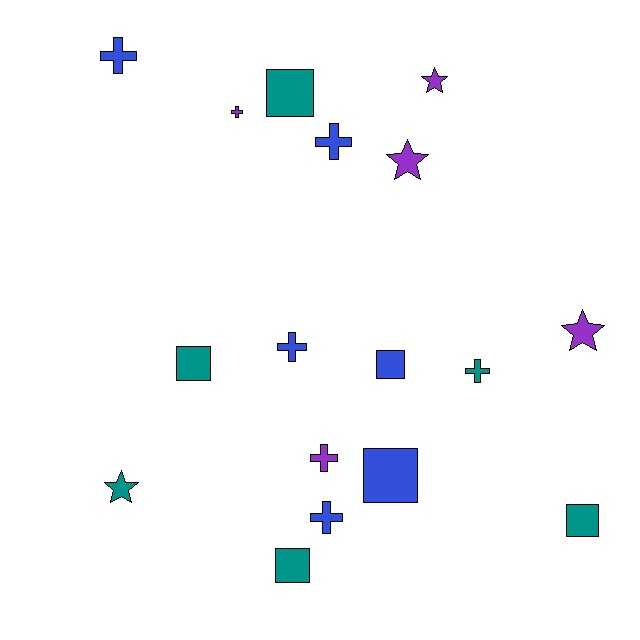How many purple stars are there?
There are 3 purple stars.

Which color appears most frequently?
Teal, with 6 objects.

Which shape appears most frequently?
Cross, with 7 objects.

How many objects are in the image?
There are 17 objects.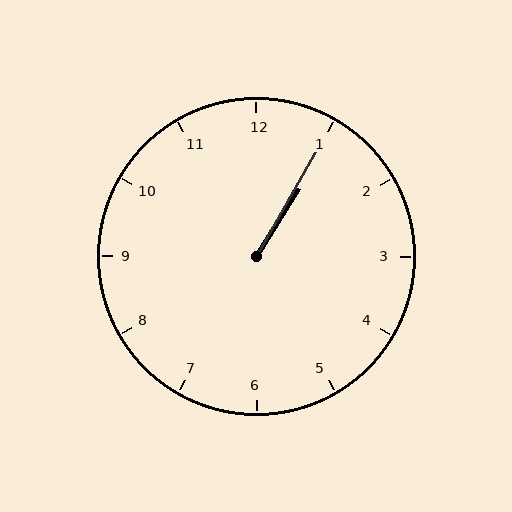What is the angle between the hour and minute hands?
Approximately 2 degrees.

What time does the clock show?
1:05.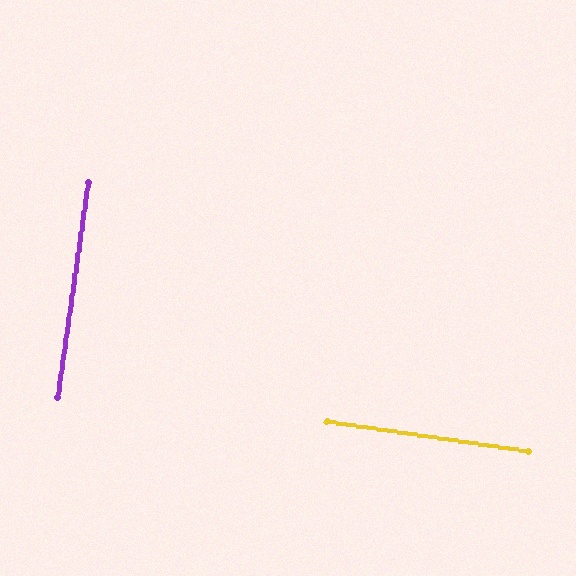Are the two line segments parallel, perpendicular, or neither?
Perpendicular — they meet at approximately 90°.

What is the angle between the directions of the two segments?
Approximately 90 degrees.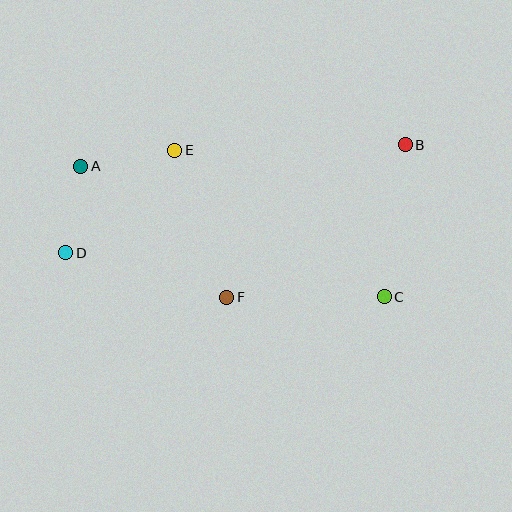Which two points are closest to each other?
Points A and D are closest to each other.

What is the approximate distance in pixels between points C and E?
The distance between C and E is approximately 256 pixels.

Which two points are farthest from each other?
Points B and D are farthest from each other.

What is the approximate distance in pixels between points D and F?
The distance between D and F is approximately 167 pixels.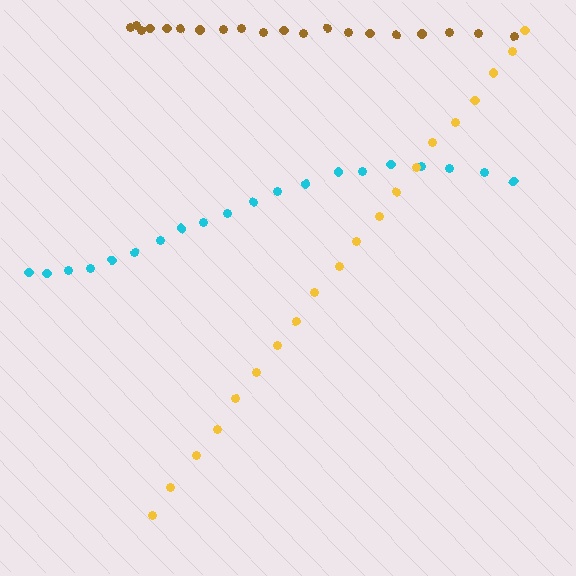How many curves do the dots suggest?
There are 3 distinct paths.